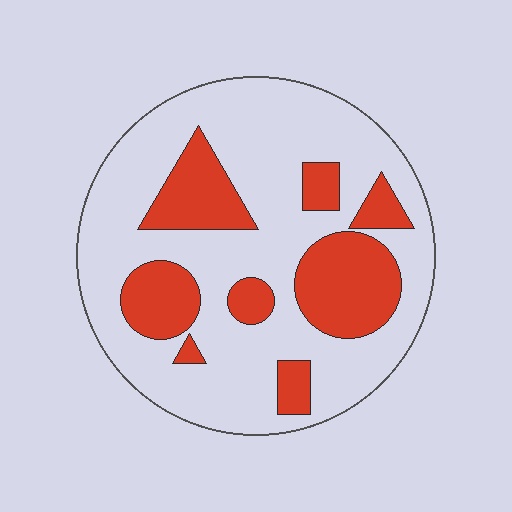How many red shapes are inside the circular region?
8.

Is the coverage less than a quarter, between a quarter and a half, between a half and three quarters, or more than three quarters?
Between a quarter and a half.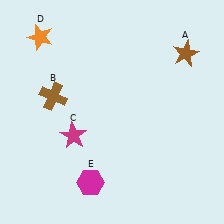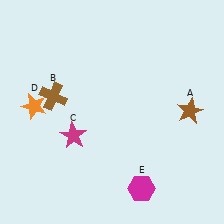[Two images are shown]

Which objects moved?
The objects that moved are: the brown star (A), the orange star (D), the magenta hexagon (E).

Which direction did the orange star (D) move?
The orange star (D) moved down.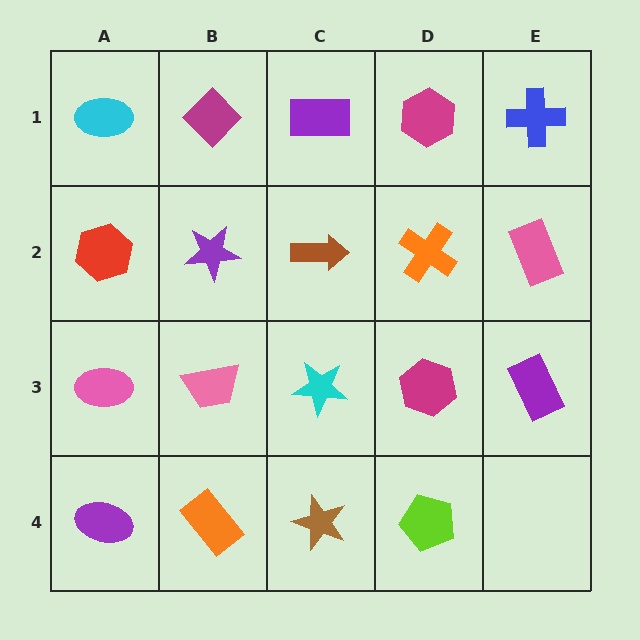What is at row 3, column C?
A cyan star.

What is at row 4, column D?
A lime pentagon.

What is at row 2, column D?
An orange cross.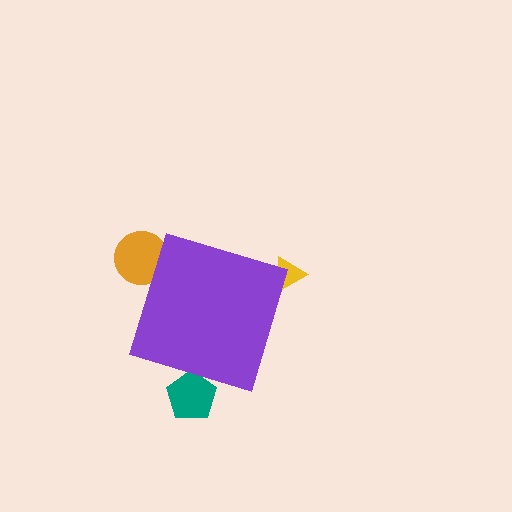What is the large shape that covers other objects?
A purple diamond.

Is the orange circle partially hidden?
Yes, the orange circle is partially hidden behind the purple diamond.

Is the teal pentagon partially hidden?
Yes, the teal pentagon is partially hidden behind the purple diamond.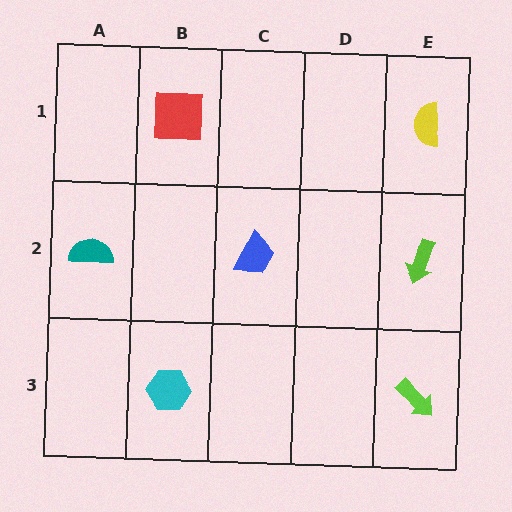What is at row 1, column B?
A red square.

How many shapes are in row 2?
3 shapes.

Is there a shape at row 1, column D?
No, that cell is empty.